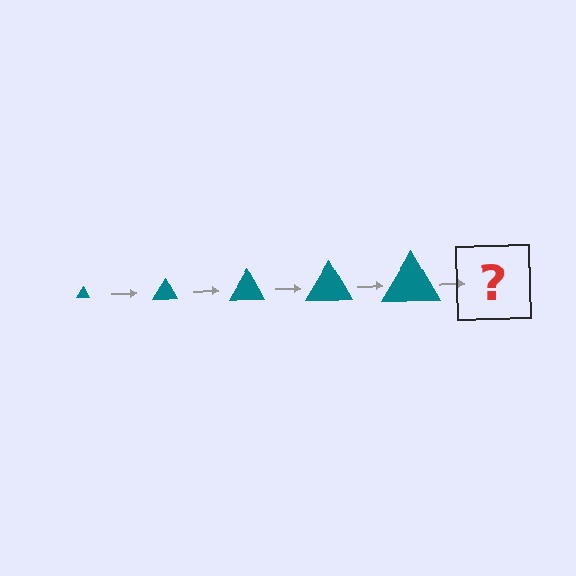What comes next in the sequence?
The next element should be a teal triangle, larger than the previous one.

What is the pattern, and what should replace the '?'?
The pattern is that the triangle gets progressively larger each step. The '?' should be a teal triangle, larger than the previous one.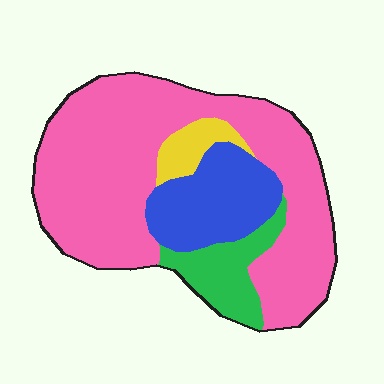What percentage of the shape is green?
Green covers 11% of the shape.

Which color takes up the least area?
Yellow, at roughly 5%.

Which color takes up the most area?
Pink, at roughly 65%.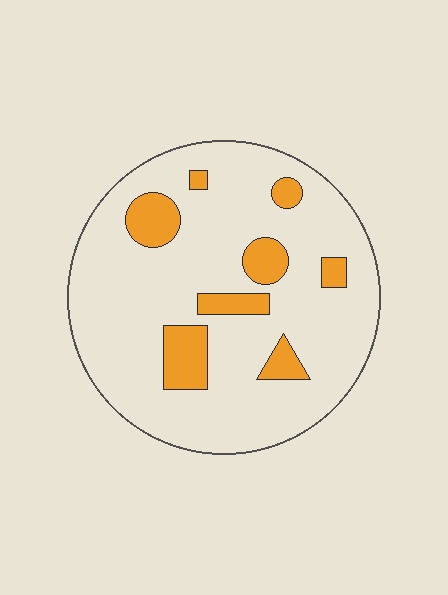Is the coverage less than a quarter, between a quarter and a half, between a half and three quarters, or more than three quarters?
Less than a quarter.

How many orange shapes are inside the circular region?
8.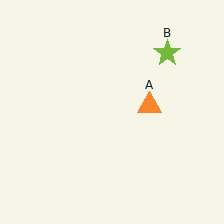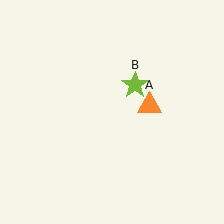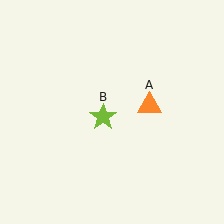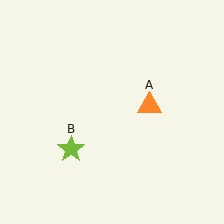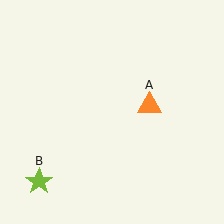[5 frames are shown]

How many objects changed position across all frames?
1 object changed position: lime star (object B).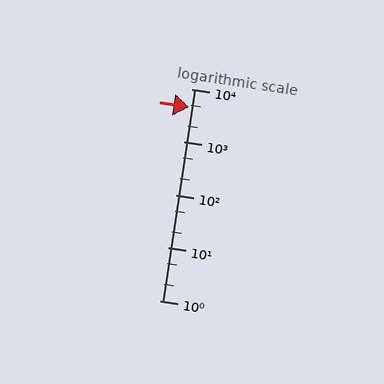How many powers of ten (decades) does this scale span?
The scale spans 4 decades, from 1 to 10000.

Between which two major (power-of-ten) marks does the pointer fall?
The pointer is between 1000 and 10000.